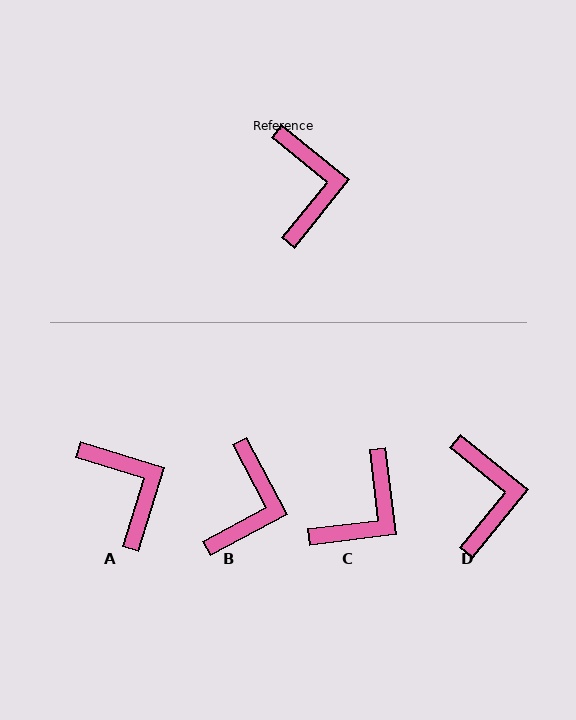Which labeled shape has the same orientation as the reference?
D.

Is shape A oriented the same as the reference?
No, it is off by about 22 degrees.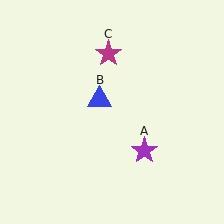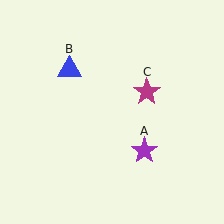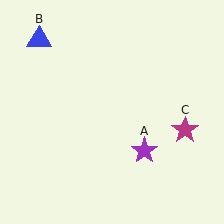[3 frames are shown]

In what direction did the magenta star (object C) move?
The magenta star (object C) moved down and to the right.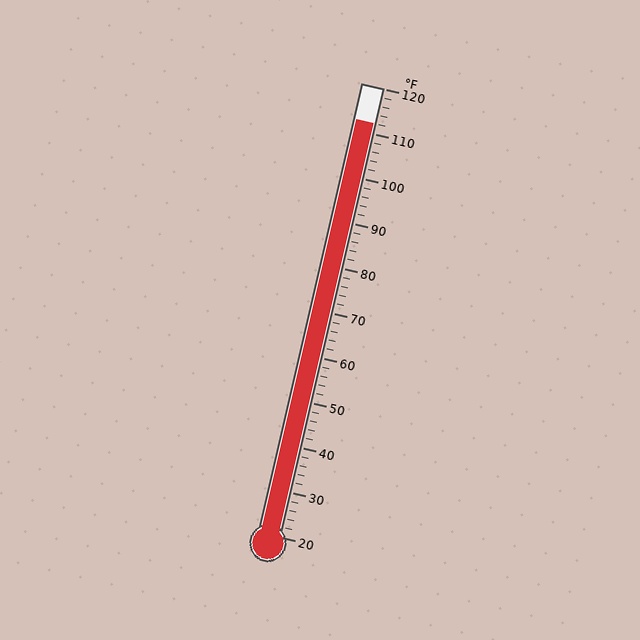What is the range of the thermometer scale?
The thermometer scale ranges from 20°F to 120°F.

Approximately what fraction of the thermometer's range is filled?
The thermometer is filled to approximately 90% of its range.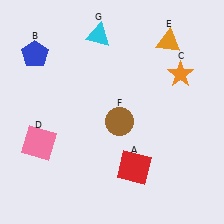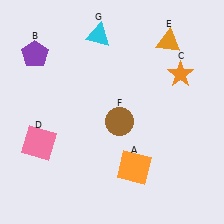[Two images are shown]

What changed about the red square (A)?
In Image 1, A is red. In Image 2, it changed to orange.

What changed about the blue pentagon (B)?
In Image 1, B is blue. In Image 2, it changed to purple.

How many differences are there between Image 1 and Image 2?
There are 2 differences between the two images.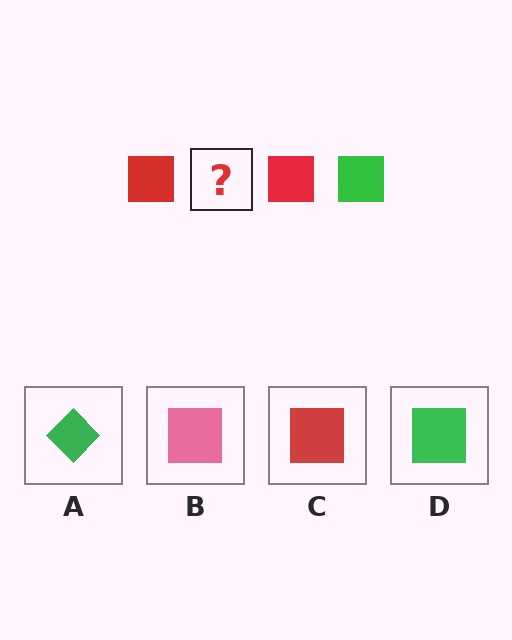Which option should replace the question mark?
Option D.